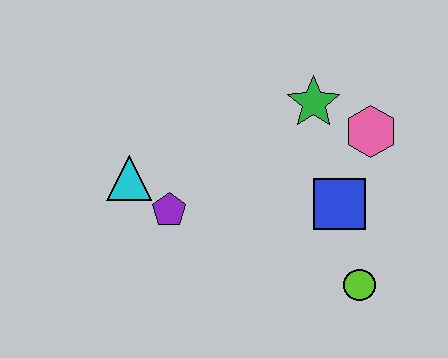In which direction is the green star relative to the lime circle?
The green star is above the lime circle.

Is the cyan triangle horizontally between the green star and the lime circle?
No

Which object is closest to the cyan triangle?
The purple pentagon is closest to the cyan triangle.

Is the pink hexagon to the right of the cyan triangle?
Yes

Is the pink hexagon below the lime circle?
No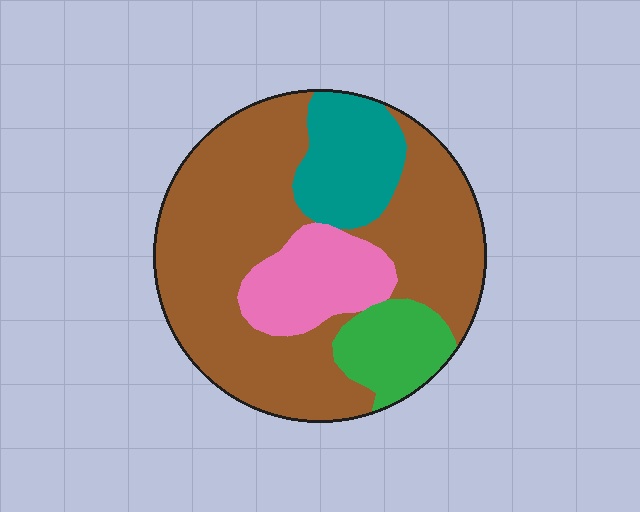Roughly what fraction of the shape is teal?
Teal takes up less than a quarter of the shape.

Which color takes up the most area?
Brown, at roughly 60%.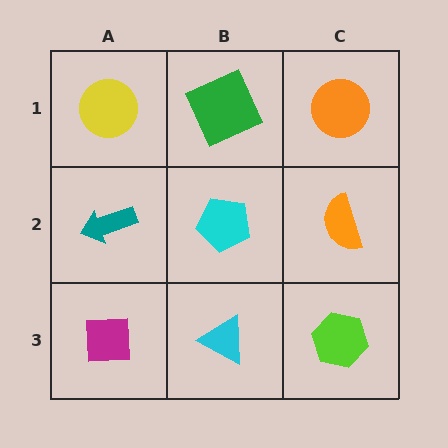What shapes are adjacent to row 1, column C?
An orange semicircle (row 2, column C), a green square (row 1, column B).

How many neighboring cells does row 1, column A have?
2.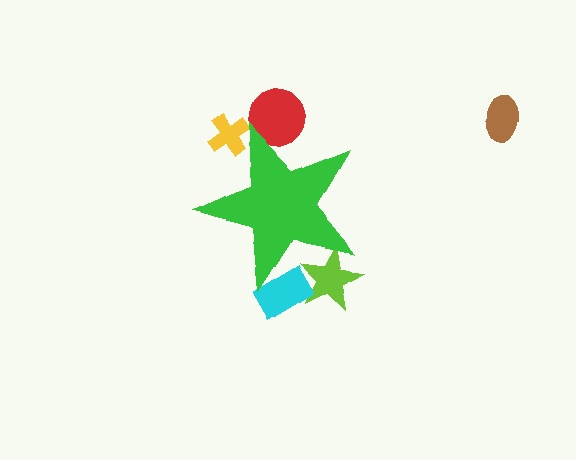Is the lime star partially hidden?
Yes, the lime star is partially hidden behind the green star.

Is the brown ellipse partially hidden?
No, the brown ellipse is fully visible.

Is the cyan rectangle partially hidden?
Yes, the cyan rectangle is partially hidden behind the green star.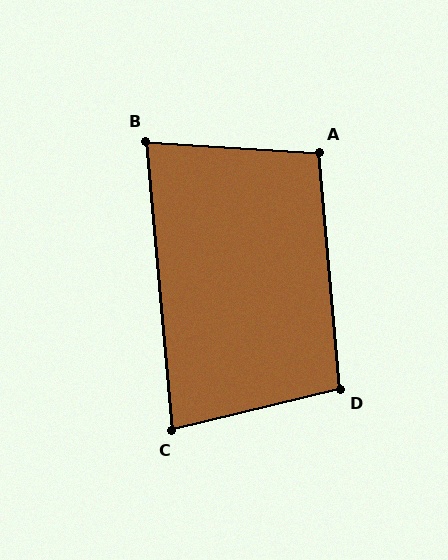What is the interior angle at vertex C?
Approximately 81 degrees (acute).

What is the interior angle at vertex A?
Approximately 99 degrees (obtuse).